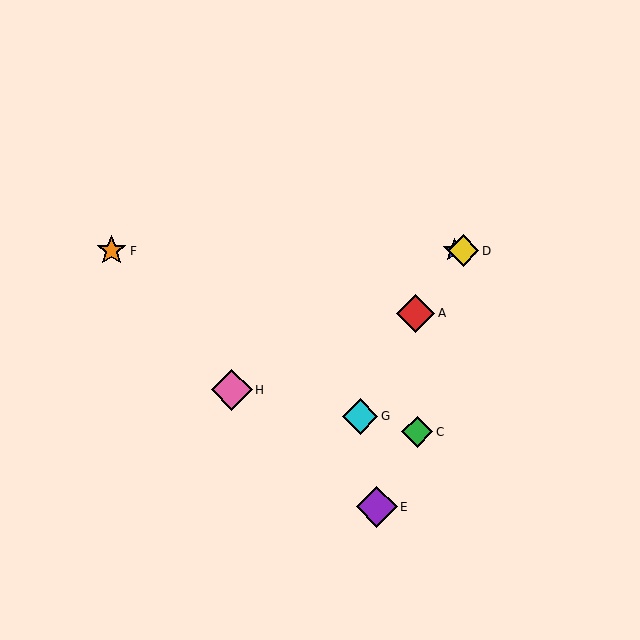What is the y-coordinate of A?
Object A is at y≈313.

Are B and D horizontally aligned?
Yes, both are at y≈251.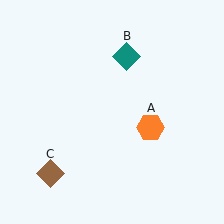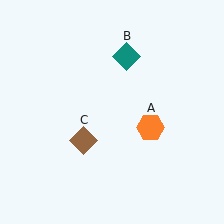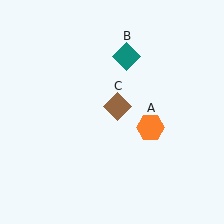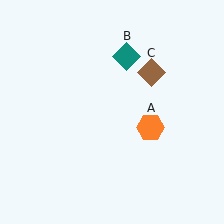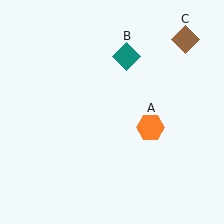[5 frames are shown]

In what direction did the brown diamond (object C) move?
The brown diamond (object C) moved up and to the right.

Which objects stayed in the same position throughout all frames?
Orange hexagon (object A) and teal diamond (object B) remained stationary.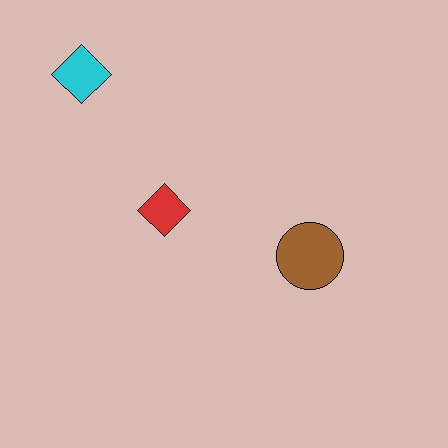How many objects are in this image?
There are 3 objects.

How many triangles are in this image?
There are no triangles.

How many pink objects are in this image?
There are no pink objects.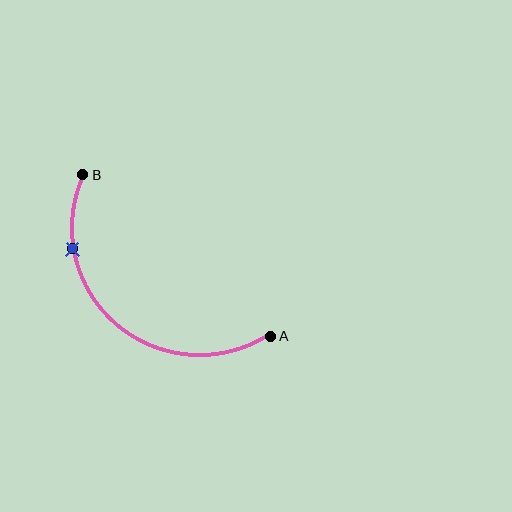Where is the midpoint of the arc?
The arc midpoint is the point on the curve farthest from the straight line joining A and B. It sits below and to the left of that line.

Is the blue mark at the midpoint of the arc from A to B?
No. The blue mark lies on the arc but is closer to endpoint B. The arc midpoint would be at the point on the curve equidistant along the arc from both A and B.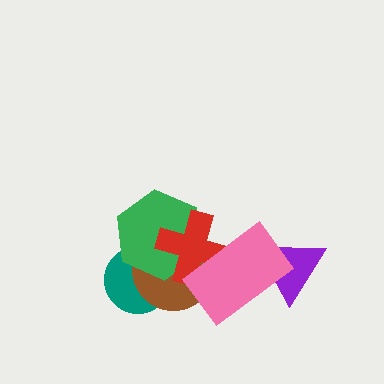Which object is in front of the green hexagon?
The red cross is in front of the green hexagon.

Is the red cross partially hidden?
Yes, it is partially covered by another shape.